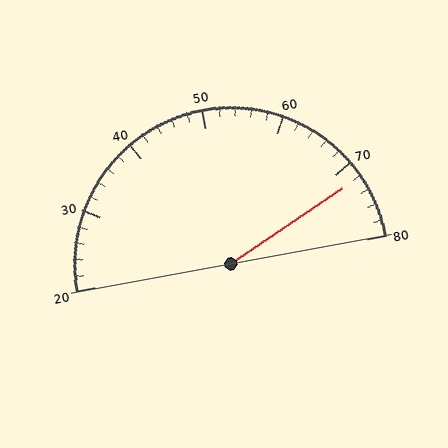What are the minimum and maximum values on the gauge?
The gauge ranges from 20 to 80.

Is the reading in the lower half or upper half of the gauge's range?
The reading is in the upper half of the range (20 to 80).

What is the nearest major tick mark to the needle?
The nearest major tick mark is 70.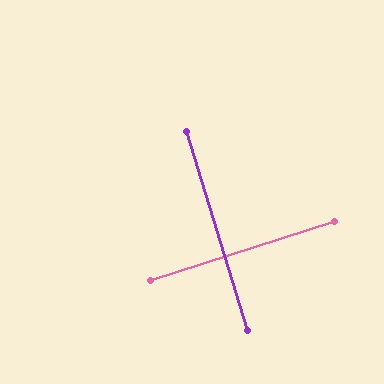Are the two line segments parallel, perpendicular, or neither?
Perpendicular — they meet at approximately 90°.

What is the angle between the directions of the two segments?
Approximately 90 degrees.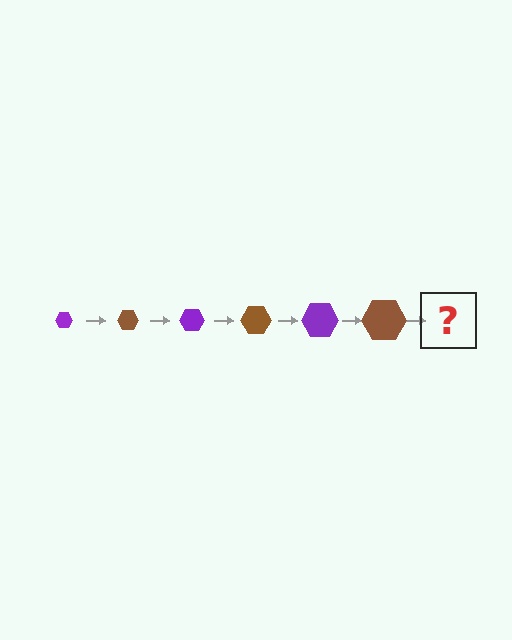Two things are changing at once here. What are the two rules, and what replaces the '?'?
The two rules are that the hexagon grows larger each step and the color cycles through purple and brown. The '?' should be a purple hexagon, larger than the previous one.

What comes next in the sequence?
The next element should be a purple hexagon, larger than the previous one.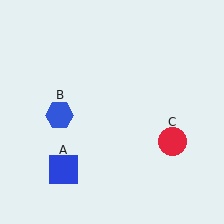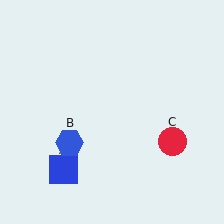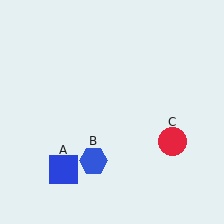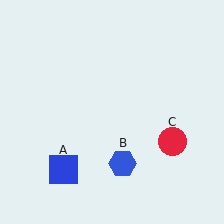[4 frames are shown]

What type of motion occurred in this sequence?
The blue hexagon (object B) rotated counterclockwise around the center of the scene.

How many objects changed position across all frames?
1 object changed position: blue hexagon (object B).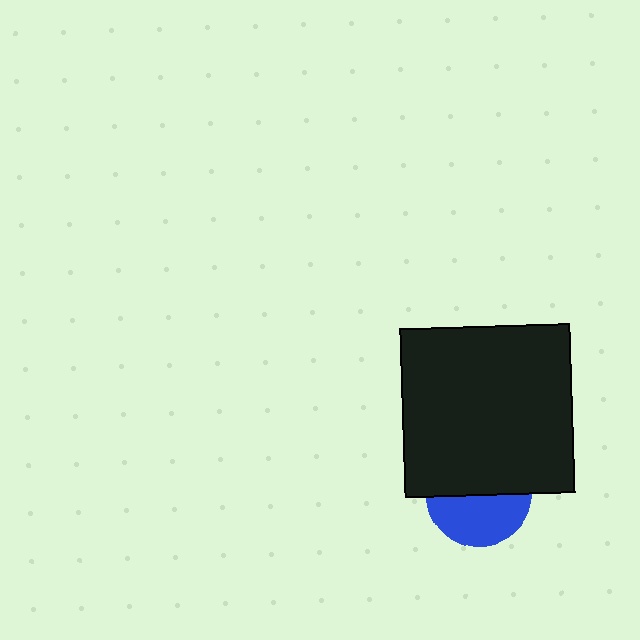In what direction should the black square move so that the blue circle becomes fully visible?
The black square should move up. That is the shortest direction to clear the overlap and leave the blue circle fully visible.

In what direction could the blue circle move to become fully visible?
The blue circle could move down. That would shift it out from behind the black square entirely.